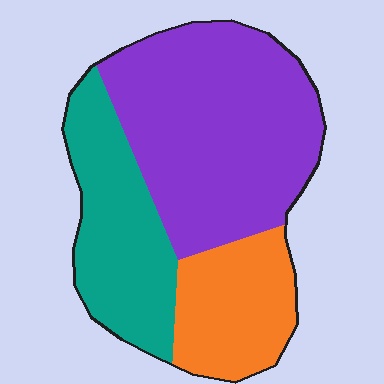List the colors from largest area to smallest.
From largest to smallest: purple, teal, orange.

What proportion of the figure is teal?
Teal takes up about one quarter (1/4) of the figure.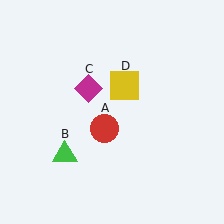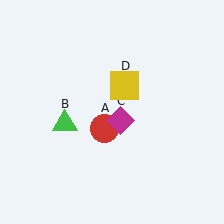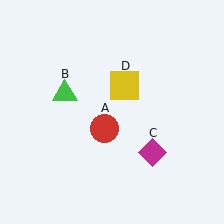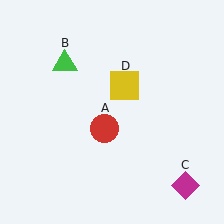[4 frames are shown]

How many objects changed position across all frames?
2 objects changed position: green triangle (object B), magenta diamond (object C).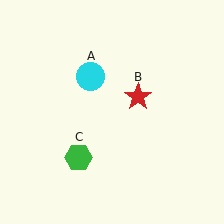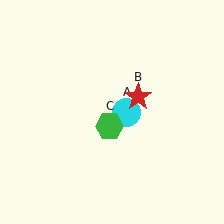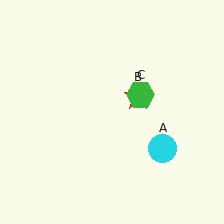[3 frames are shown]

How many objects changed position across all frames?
2 objects changed position: cyan circle (object A), green hexagon (object C).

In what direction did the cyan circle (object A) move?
The cyan circle (object A) moved down and to the right.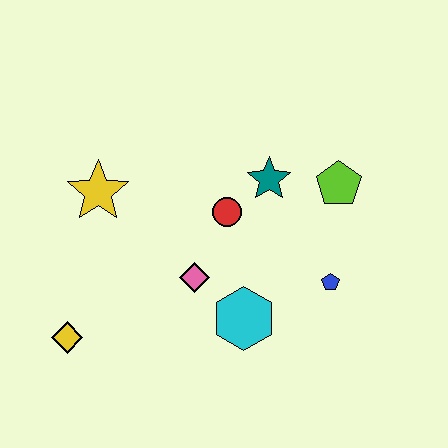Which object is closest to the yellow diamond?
The pink diamond is closest to the yellow diamond.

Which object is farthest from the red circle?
The yellow diamond is farthest from the red circle.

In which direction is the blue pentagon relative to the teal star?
The blue pentagon is below the teal star.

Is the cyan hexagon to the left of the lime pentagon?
Yes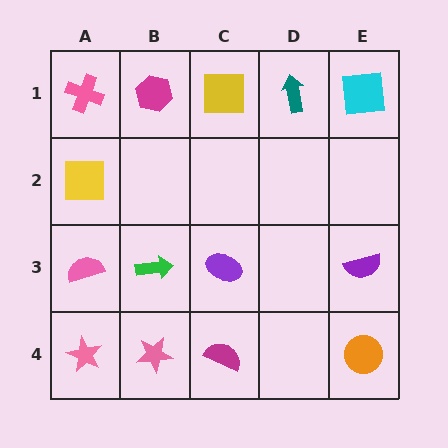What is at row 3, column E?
A purple semicircle.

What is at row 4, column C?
A magenta semicircle.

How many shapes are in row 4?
4 shapes.